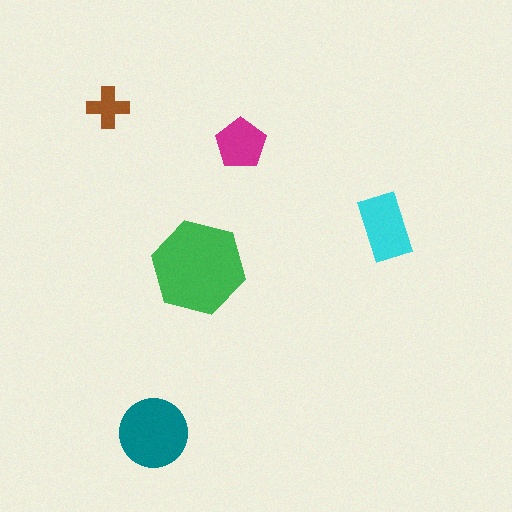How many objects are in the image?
There are 5 objects in the image.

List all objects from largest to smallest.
The green hexagon, the teal circle, the cyan rectangle, the magenta pentagon, the brown cross.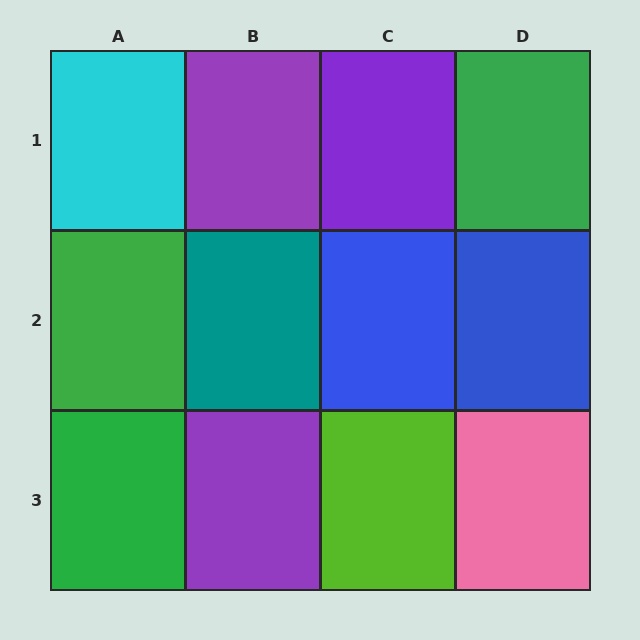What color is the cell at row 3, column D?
Pink.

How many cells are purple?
3 cells are purple.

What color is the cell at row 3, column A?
Green.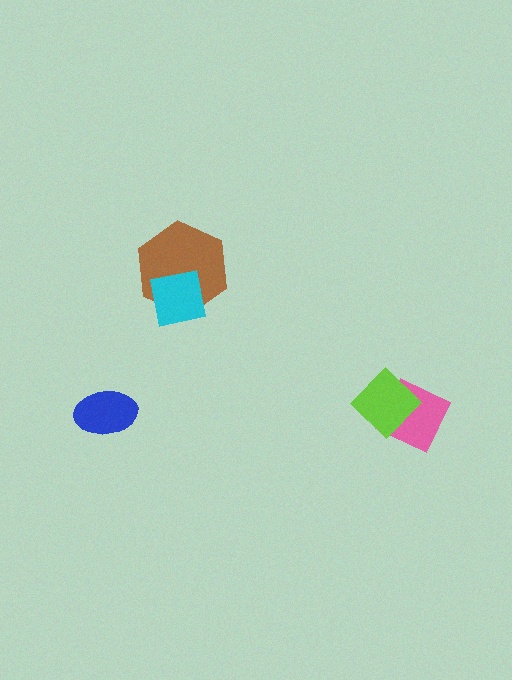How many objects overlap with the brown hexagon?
1 object overlaps with the brown hexagon.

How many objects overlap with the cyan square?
1 object overlaps with the cyan square.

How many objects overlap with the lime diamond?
1 object overlaps with the lime diamond.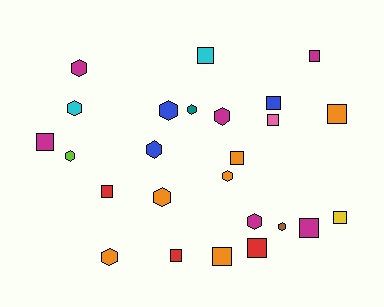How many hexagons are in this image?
There are 12 hexagons.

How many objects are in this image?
There are 25 objects.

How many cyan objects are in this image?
There are 2 cyan objects.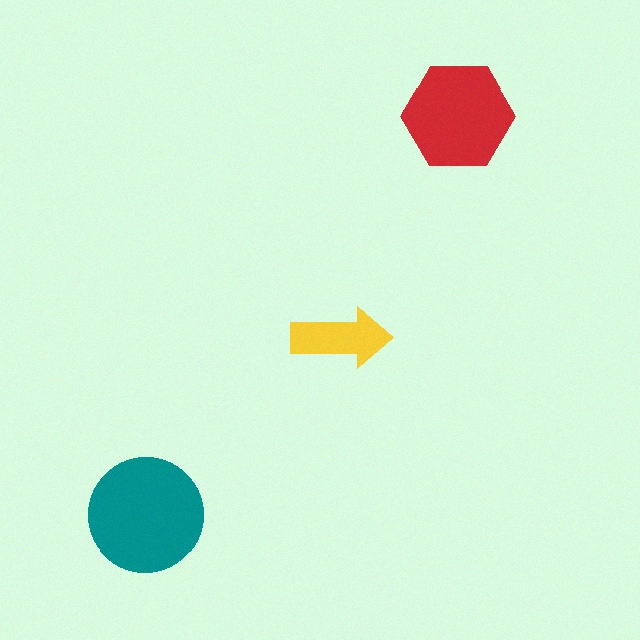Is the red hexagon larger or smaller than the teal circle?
Smaller.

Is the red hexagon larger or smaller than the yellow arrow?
Larger.